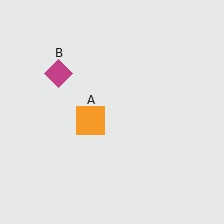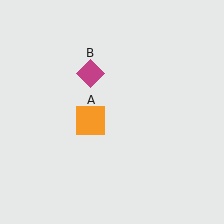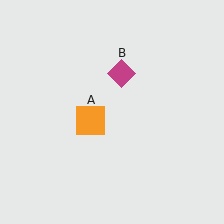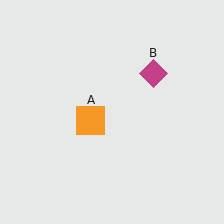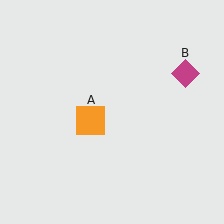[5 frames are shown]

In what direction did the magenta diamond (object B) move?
The magenta diamond (object B) moved right.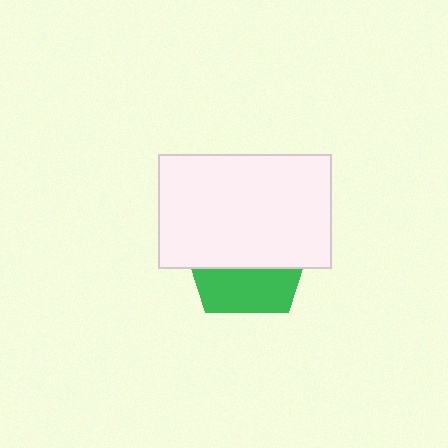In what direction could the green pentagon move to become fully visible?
The green pentagon could move down. That would shift it out from behind the white rectangle entirely.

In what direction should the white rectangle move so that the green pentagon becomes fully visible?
The white rectangle should move up. That is the shortest direction to clear the overlap and leave the green pentagon fully visible.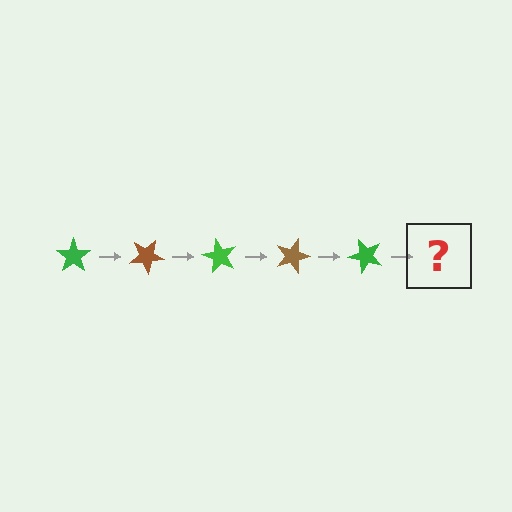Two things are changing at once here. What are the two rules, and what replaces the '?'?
The two rules are that it rotates 30 degrees each step and the color cycles through green and brown. The '?' should be a brown star, rotated 150 degrees from the start.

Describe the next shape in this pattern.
It should be a brown star, rotated 150 degrees from the start.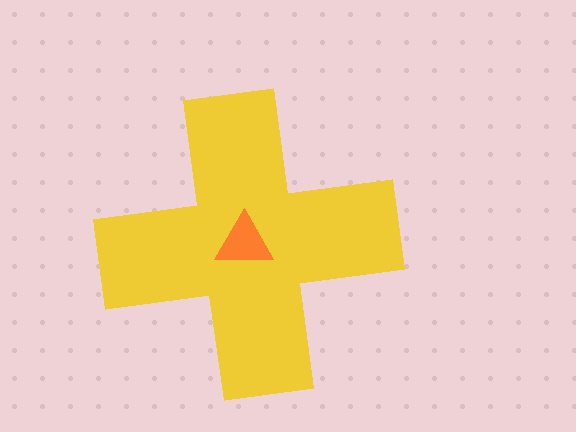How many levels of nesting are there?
2.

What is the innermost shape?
The orange triangle.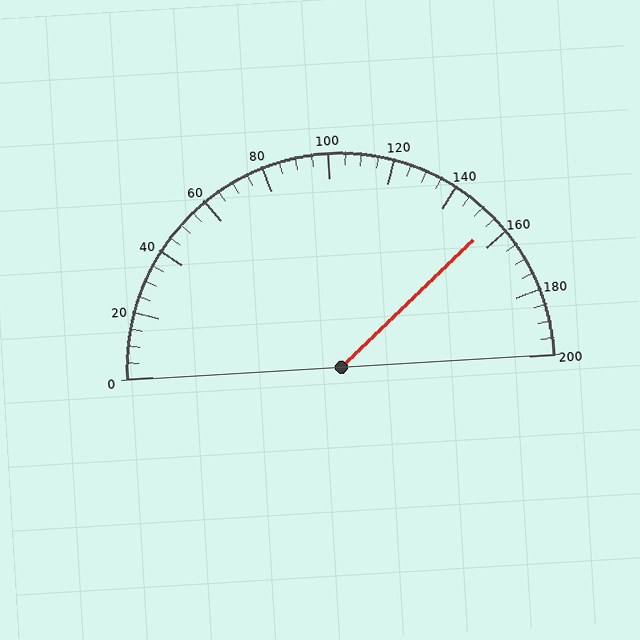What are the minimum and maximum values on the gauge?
The gauge ranges from 0 to 200.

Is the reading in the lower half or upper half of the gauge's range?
The reading is in the upper half of the range (0 to 200).